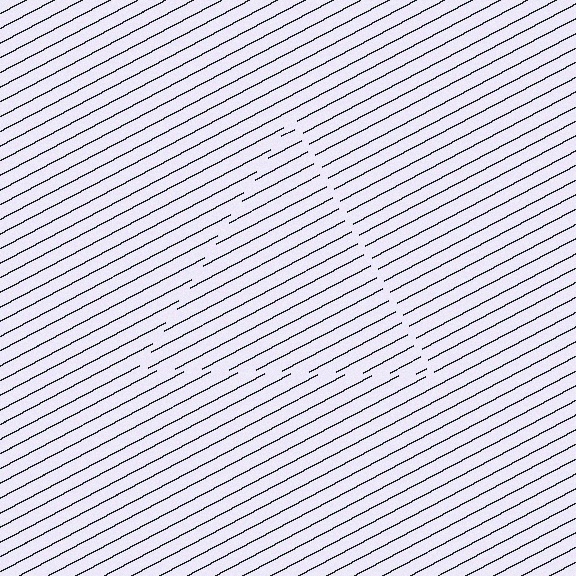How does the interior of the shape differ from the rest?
The interior of the shape contains the same grating, shifted by half a period — the contour is defined by the phase discontinuity where line-ends from the inner and outer gratings abut.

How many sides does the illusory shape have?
3 sides — the line-ends trace a triangle.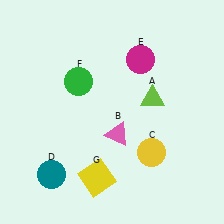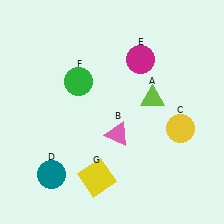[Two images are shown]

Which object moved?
The yellow circle (C) moved right.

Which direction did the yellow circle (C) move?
The yellow circle (C) moved right.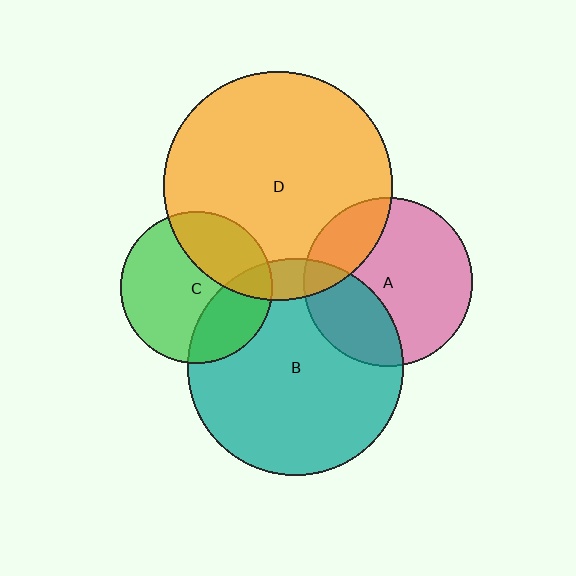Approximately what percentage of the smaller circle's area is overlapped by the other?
Approximately 30%.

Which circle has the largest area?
Circle D (orange).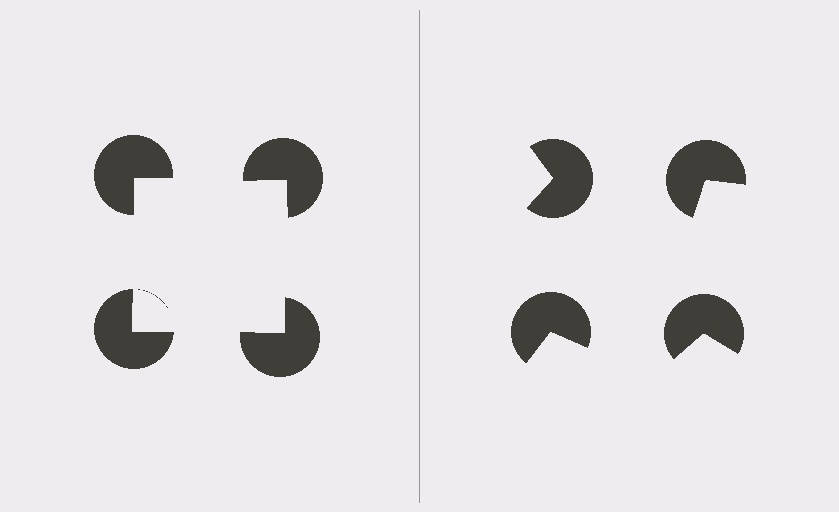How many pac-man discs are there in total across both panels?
8 — 4 on each side.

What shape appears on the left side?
An illusory square.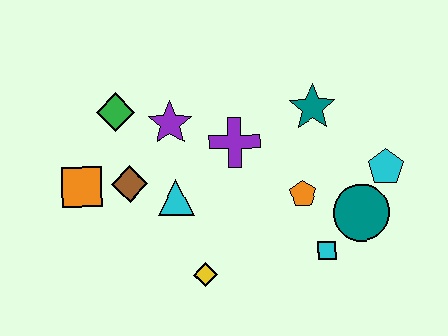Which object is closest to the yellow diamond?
The cyan triangle is closest to the yellow diamond.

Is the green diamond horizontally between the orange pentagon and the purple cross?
No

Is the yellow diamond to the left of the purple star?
No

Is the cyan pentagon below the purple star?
Yes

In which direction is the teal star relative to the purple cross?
The teal star is to the right of the purple cross.